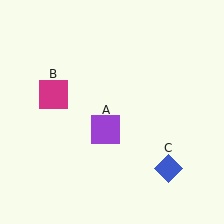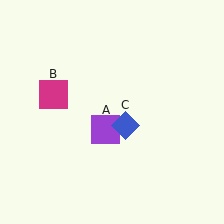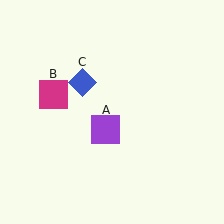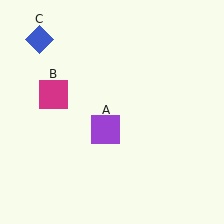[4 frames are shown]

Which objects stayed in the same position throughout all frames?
Purple square (object A) and magenta square (object B) remained stationary.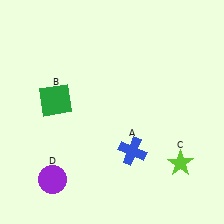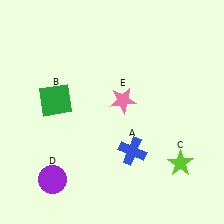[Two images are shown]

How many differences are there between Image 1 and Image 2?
There is 1 difference between the two images.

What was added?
A pink star (E) was added in Image 2.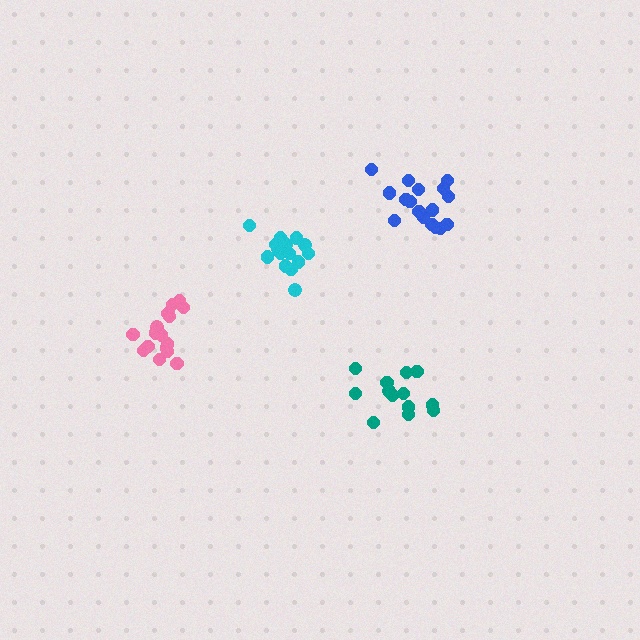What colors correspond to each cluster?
The clusters are colored: teal, blue, pink, cyan.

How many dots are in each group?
Group 1: 13 dots, Group 2: 17 dots, Group 3: 17 dots, Group 4: 16 dots (63 total).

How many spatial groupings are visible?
There are 4 spatial groupings.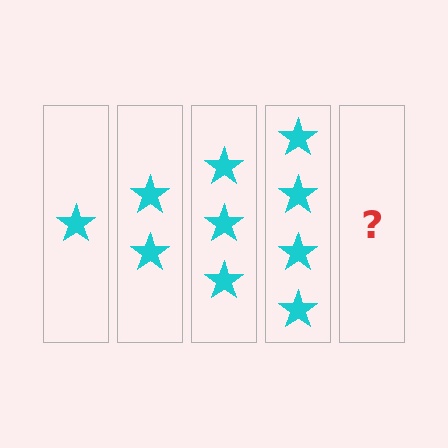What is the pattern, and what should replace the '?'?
The pattern is that each step adds one more star. The '?' should be 5 stars.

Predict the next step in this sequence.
The next step is 5 stars.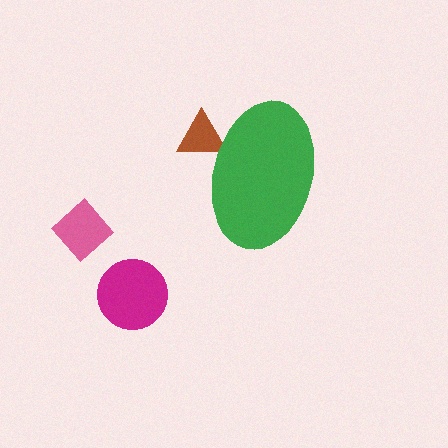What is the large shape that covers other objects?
A green ellipse.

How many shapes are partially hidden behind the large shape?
1 shape is partially hidden.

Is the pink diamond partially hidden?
No, the pink diamond is fully visible.